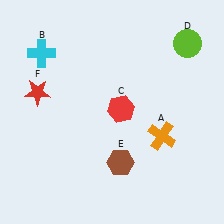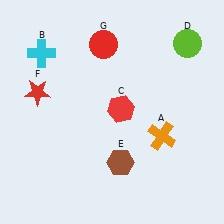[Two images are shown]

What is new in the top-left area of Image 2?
A red circle (G) was added in the top-left area of Image 2.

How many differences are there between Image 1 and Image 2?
There is 1 difference between the two images.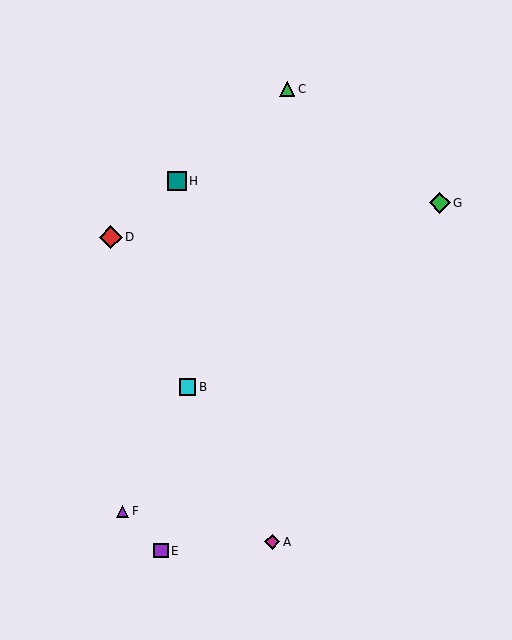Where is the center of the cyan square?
The center of the cyan square is at (187, 387).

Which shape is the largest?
The red diamond (labeled D) is the largest.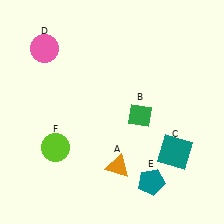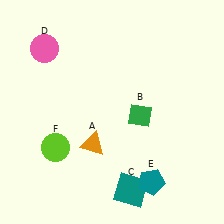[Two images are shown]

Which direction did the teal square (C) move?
The teal square (C) moved left.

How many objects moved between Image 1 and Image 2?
2 objects moved between the two images.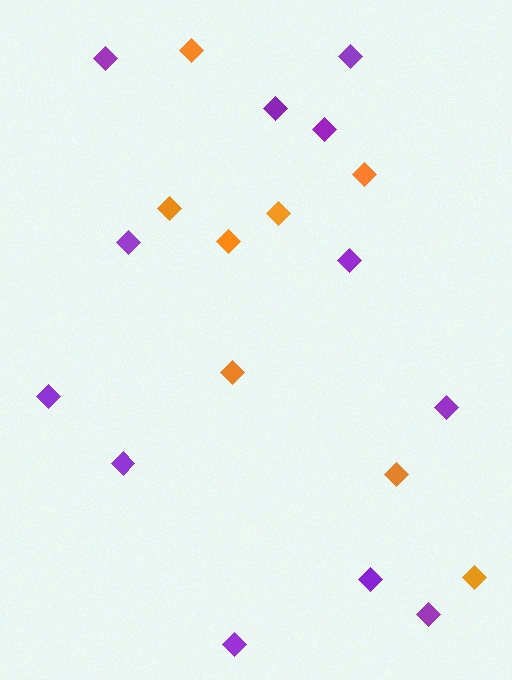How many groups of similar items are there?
There are 2 groups: one group of purple diamonds (12) and one group of orange diamonds (8).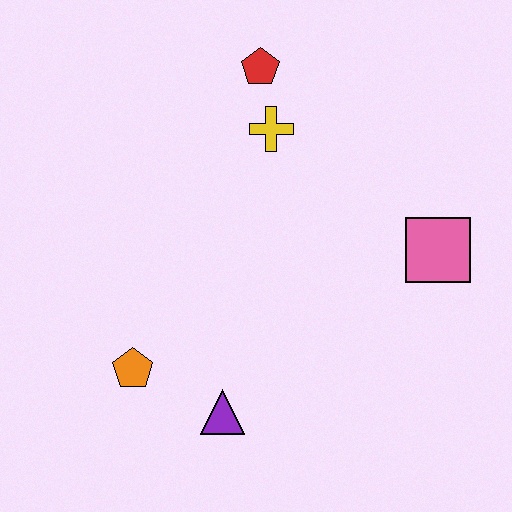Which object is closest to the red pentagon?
The yellow cross is closest to the red pentagon.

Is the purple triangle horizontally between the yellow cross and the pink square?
No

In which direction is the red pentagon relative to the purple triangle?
The red pentagon is above the purple triangle.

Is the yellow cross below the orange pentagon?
No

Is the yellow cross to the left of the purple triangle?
No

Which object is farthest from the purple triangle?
The red pentagon is farthest from the purple triangle.